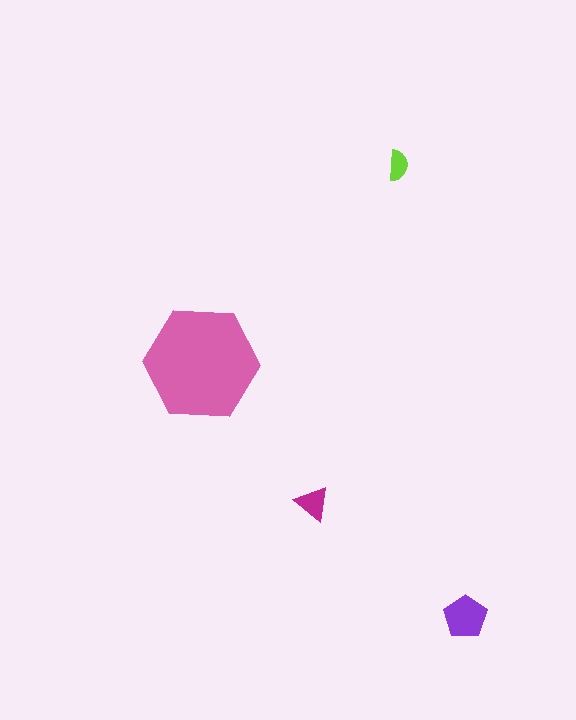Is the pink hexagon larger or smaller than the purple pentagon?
Larger.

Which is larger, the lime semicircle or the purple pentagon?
The purple pentagon.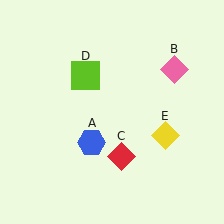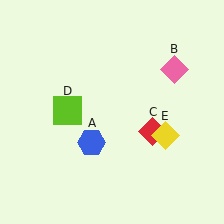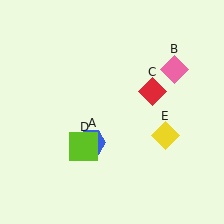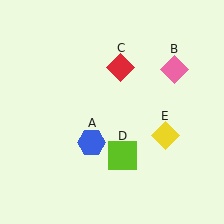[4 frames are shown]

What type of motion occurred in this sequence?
The red diamond (object C), lime square (object D) rotated counterclockwise around the center of the scene.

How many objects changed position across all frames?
2 objects changed position: red diamond (object C), lime square (object D).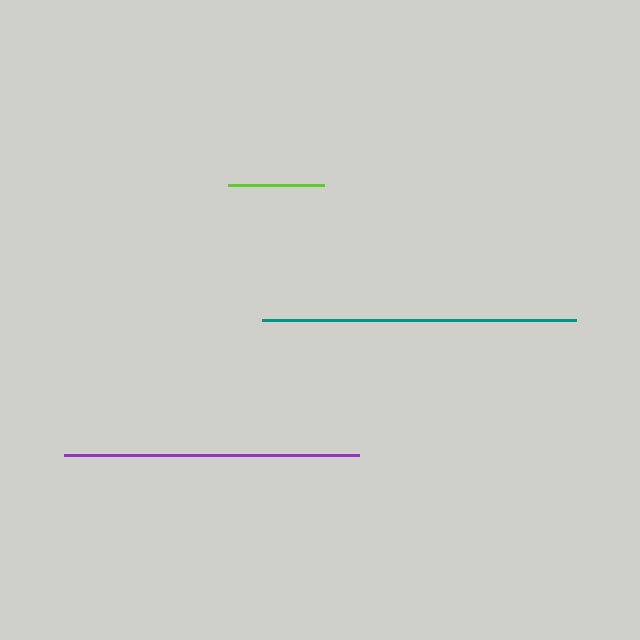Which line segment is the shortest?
The lime line is the shortest at approximately 96 pixels.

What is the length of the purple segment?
The purple segment is approximately 294 pixels long.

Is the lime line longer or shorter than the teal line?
The teal line is longer than the lime line.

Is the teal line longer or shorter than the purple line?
The teal line is longer than the purple line.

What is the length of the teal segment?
The teal segment is approximately 313 pixels long.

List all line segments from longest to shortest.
From longest to shortest: teal, purple, lime.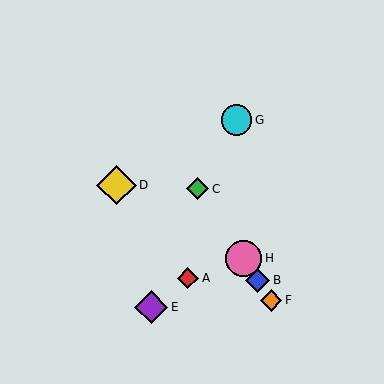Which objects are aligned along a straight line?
Objects B, C, F, H are aligned along a straight line.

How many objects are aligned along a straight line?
4 objects (B, C, F, H) are aligned along a straight line.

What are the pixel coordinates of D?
Object D is at (117, 185).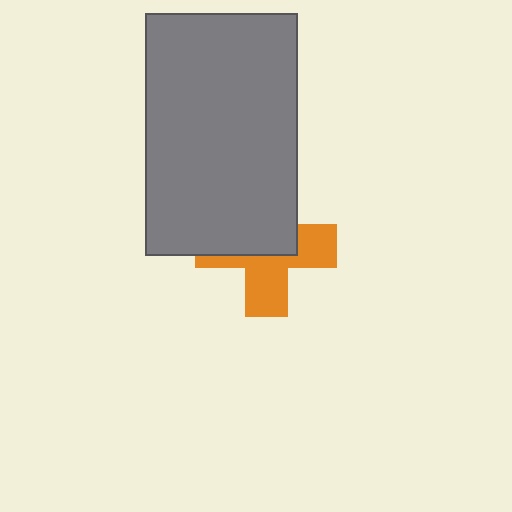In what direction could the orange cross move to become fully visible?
The orange cross could move down. That would shift it out from behind the gray rectangle entirely.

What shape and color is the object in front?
The object in front is a gray rectangle.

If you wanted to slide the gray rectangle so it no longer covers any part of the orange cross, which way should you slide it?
Slide it up — that is the most direct way to separate the two shapes.